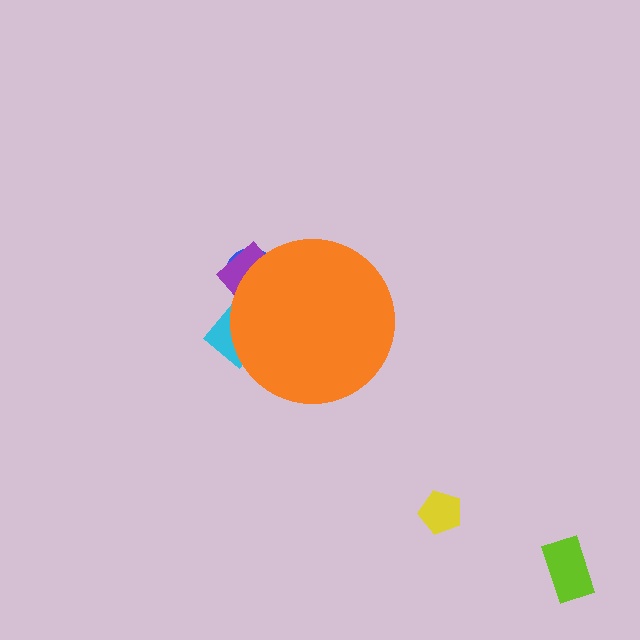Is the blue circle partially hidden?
Yes, the blue circle is partially hidden behind the orange circle.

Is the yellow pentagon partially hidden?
No, the yellow pentagon is fully visible.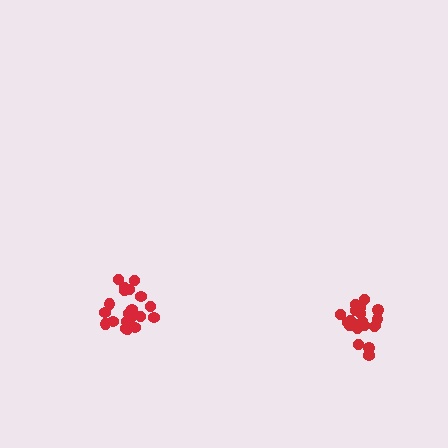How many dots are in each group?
Group 1: 20 dots, Group 2: 20 dots (40 total).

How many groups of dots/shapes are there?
There are 2 groups.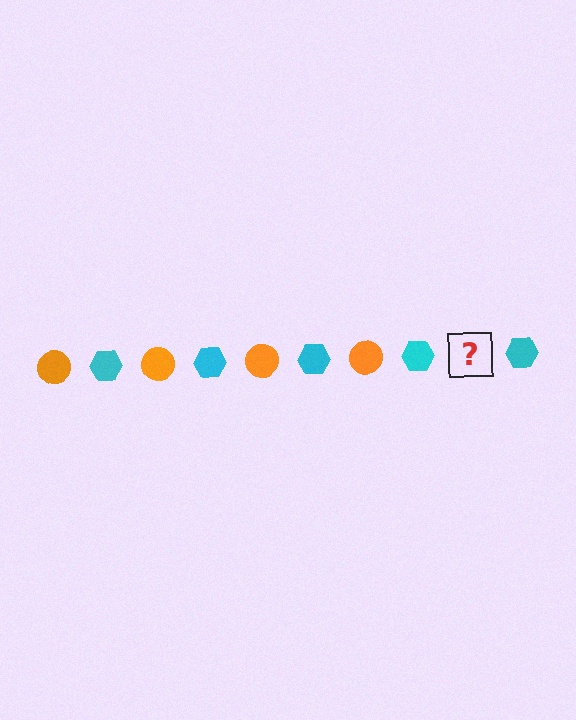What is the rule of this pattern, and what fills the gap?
The rule is that the pattern alternates between orange circle and cyan hexagon. The gap should be filled with an orange circle.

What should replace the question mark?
The question mark should be replaced with an orange circle.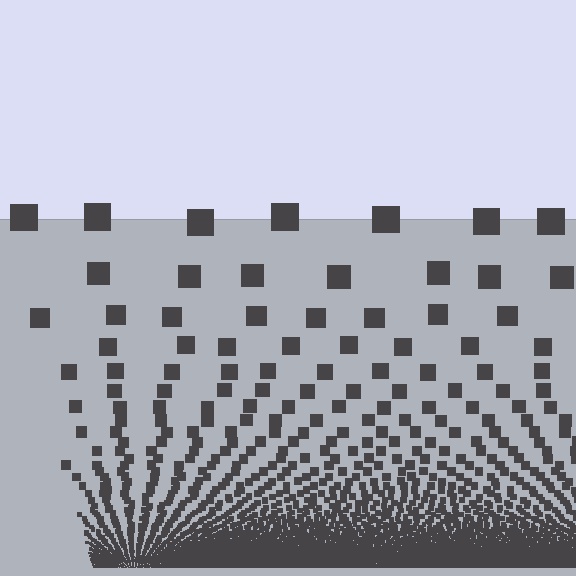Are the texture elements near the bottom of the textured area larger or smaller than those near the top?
Smaller. The gradient is inverted — elements near the bottom are smaller and denser.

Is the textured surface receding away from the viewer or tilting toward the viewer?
The surface appears to tilt toward the viewer. Texture elements get larger and sparser toward the top.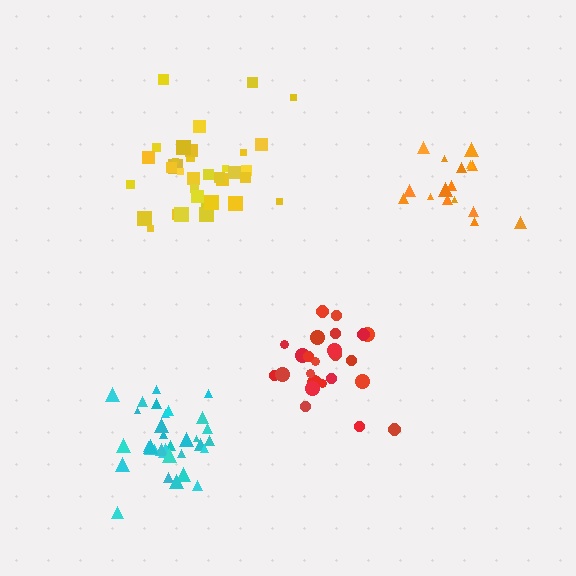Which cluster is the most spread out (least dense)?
Yellow.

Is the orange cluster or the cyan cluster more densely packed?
Cyan.